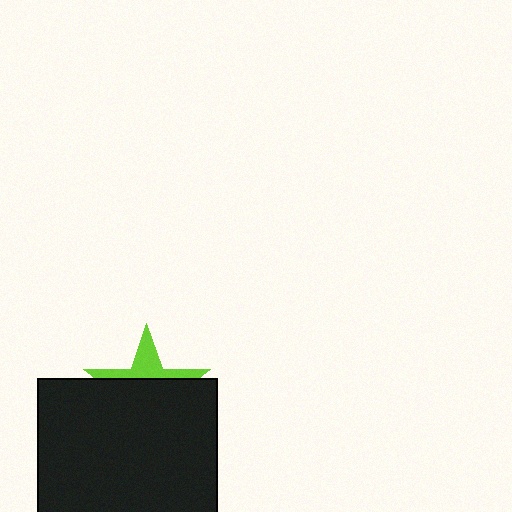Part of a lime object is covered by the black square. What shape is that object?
It is a star.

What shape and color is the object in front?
The object in front is a black square.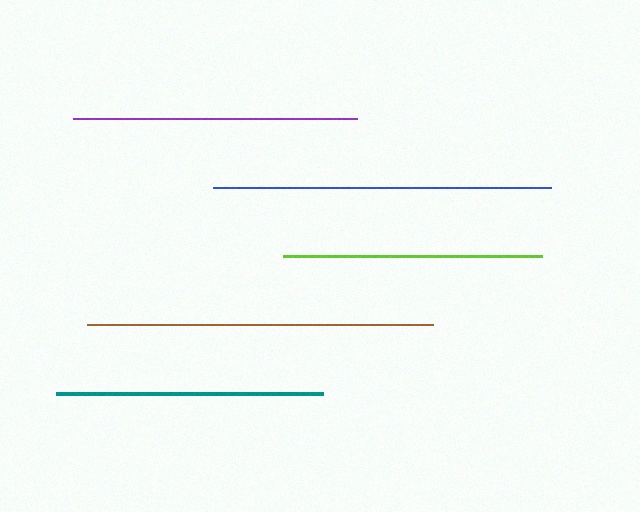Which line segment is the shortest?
The lime line is the shortest at approximately 259 pixels.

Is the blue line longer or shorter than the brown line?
The brown line is longer than the blue line.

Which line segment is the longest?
The brown line is the longest at approximately 346 pixels.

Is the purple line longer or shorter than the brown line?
The brown line is longer than the purple line.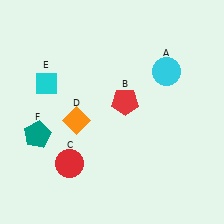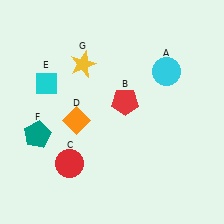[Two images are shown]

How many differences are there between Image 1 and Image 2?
There is 1 difference between the two images.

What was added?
A yellow star (G) was added in Image 2.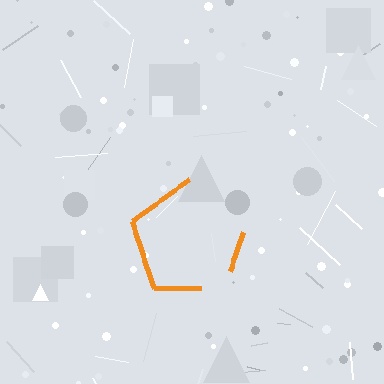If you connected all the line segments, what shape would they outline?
They would outline a pentagon.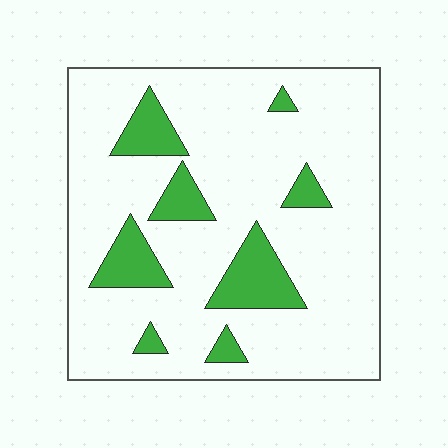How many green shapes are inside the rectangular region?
8.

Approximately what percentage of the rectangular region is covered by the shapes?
Approximately 15%.